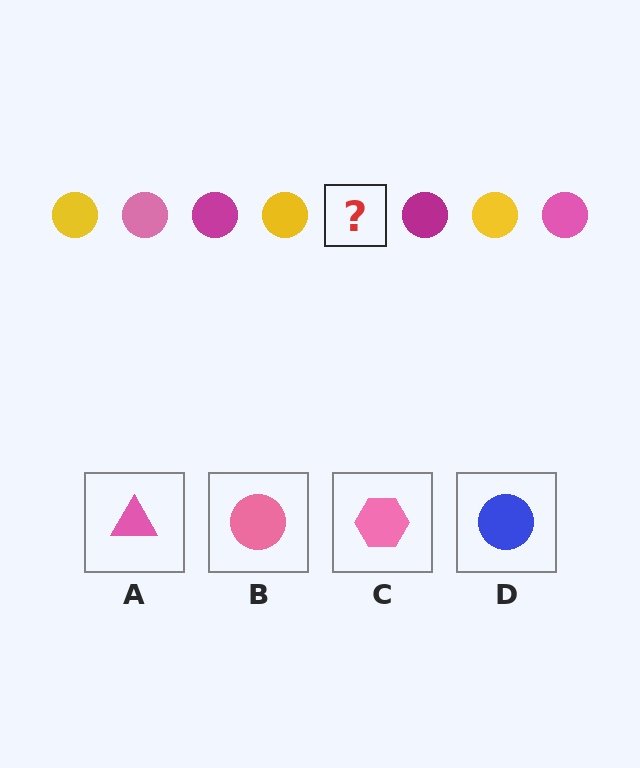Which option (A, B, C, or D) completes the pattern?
B.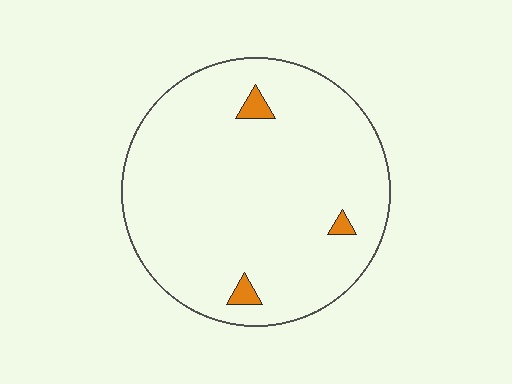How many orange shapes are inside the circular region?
3.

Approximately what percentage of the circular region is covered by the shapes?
Approximately 5%.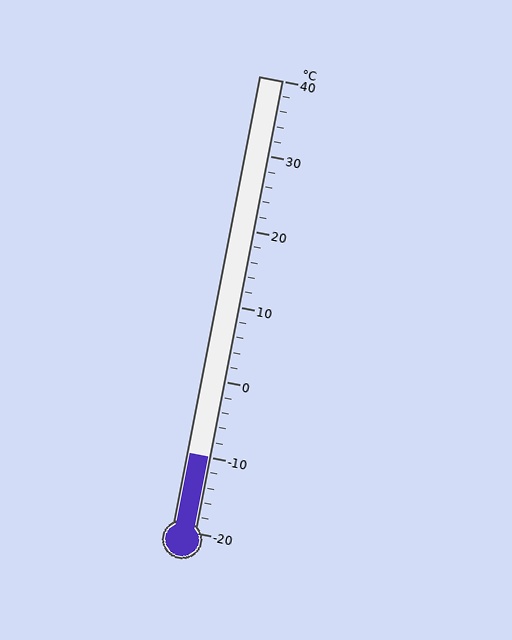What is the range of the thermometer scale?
The thermometer scale ranges from -20°C to 40°C.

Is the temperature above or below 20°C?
The temperature is below 20°C.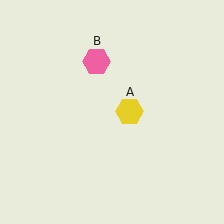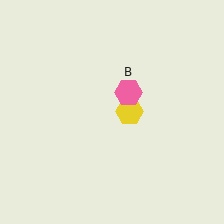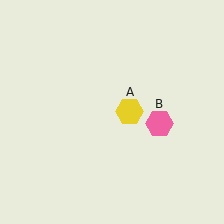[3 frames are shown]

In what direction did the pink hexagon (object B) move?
The pink hexagon (object B) moved down and to the right.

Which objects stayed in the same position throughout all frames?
Yellow hexagon (object A) remained stationary.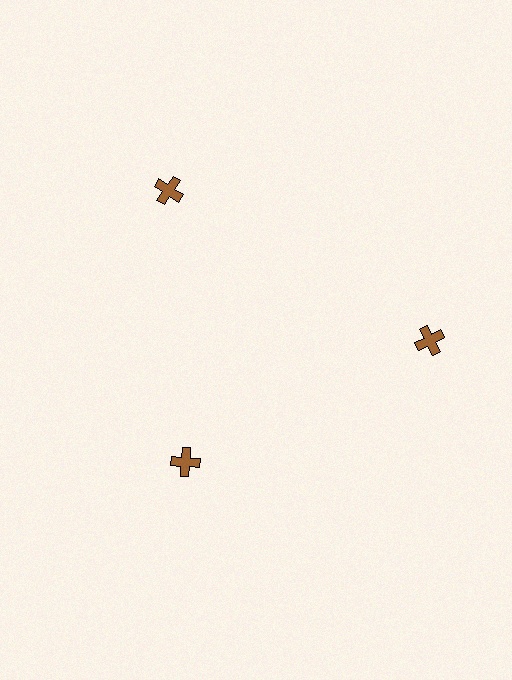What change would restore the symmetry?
The symmetry would be restored by moving it outward, back onto the ring so that all 3 crosses sit at equal angles and equal distance from the center.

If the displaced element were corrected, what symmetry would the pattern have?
It would have 3-fold rotational symmetry — the pattern would map onto itself every 120 degrees.